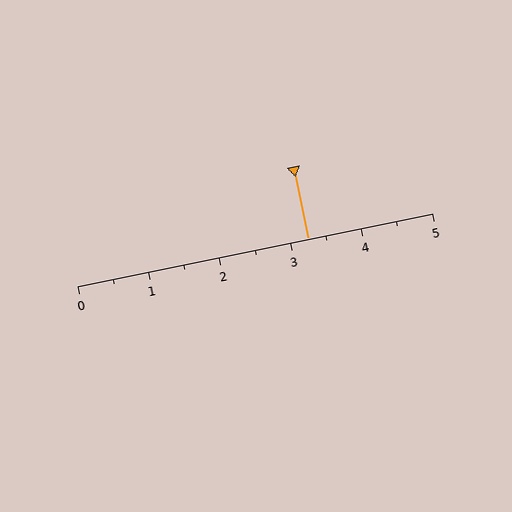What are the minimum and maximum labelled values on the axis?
The axis runs from 0 to 5.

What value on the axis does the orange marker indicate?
The marker indicates approximately 3.2.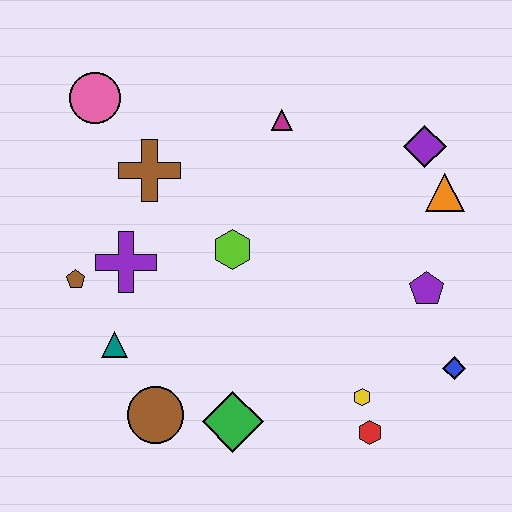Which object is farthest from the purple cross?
The blue diamond is farthest from the purple cross.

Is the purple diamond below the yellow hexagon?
No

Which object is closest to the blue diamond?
The purple pentagon is closest to the blue diamond.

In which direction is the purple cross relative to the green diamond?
The purple cross is above the green diamond.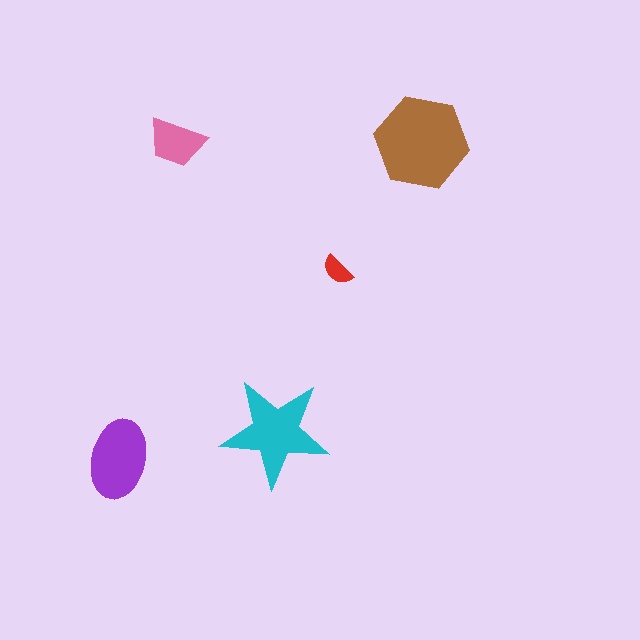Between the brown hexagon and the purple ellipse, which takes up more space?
The brown hexagon.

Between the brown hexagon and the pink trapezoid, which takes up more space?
The brown hexagon.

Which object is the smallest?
The red semicircle.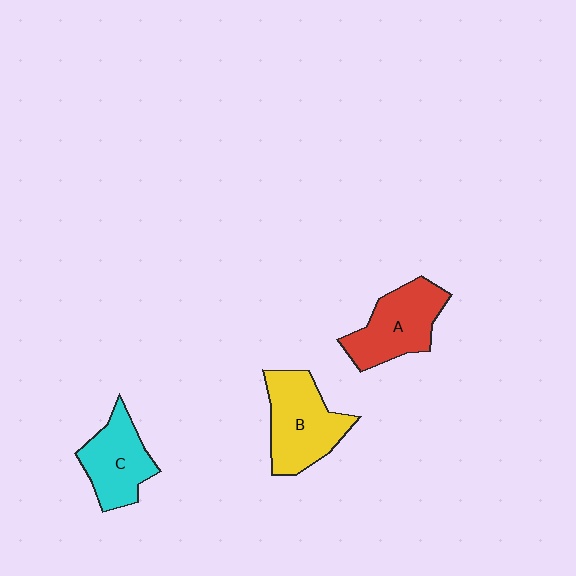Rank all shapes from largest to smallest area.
From largest to smallest: B (yellow), A (red), C (cyan).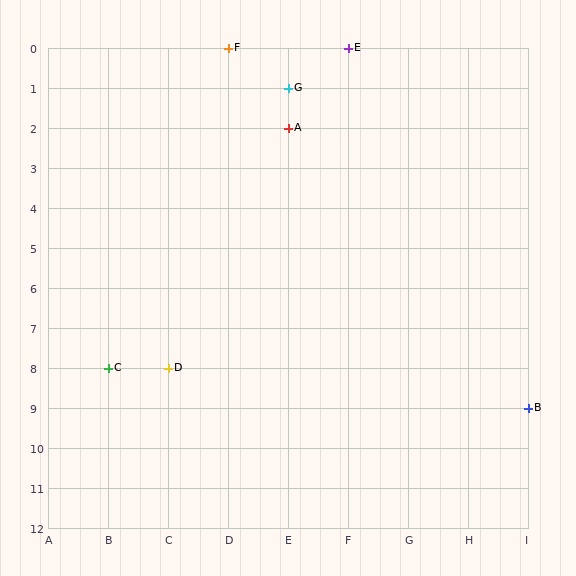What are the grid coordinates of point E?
Point E is at grid coordinates (F, 0).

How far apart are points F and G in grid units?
Points F and G are 1 column and 1 row apart (about 1.4 grid units diagonally).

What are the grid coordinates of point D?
Point D is at grid coordinates (C, 8).